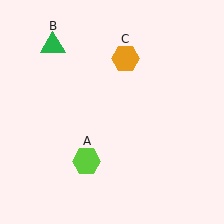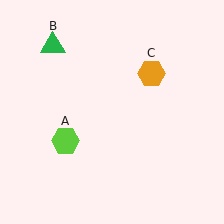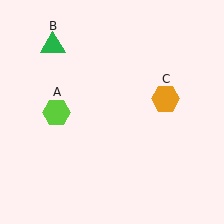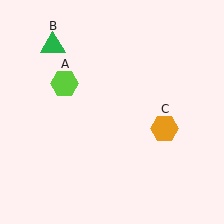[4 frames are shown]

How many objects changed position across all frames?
2 objects changed position: lime hexagon (object A), orange hexagon (object C).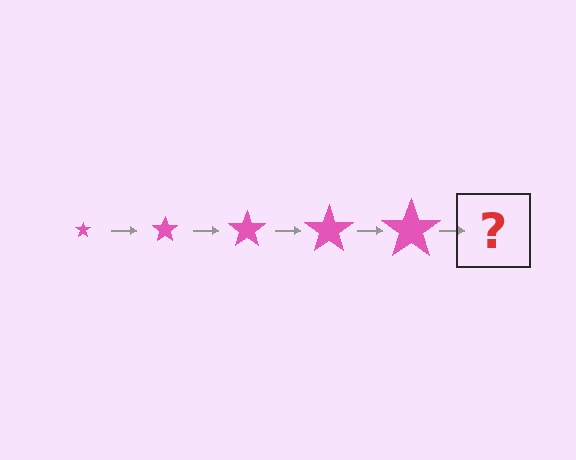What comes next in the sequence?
The next element should be a pink star, larger than the previous one.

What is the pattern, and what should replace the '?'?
The pattern is that the star gets progressively larger each step. The '?' should be a pink star, larger than the previous one.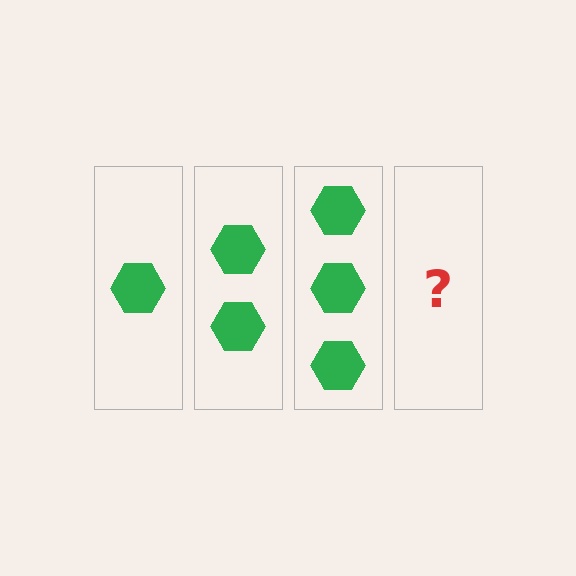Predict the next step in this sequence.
The next step is 4 hexagons.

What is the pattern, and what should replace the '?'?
The pattern is that each step adds one more hexagon. The '?' should be 4 hexagons.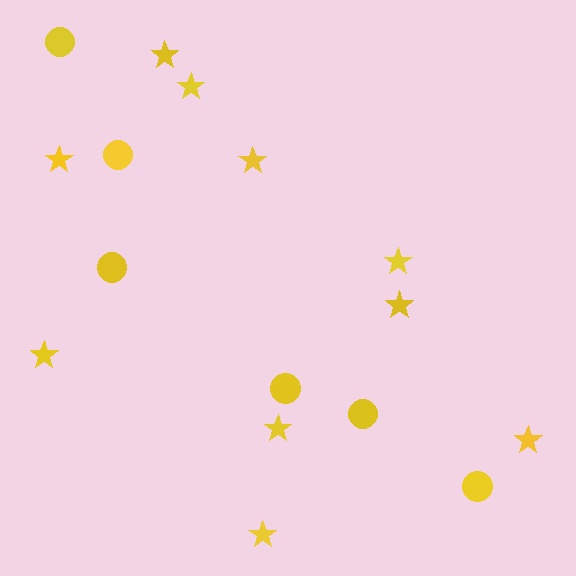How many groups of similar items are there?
There are 2 groups: one group of stars (10) and one group of circles (6).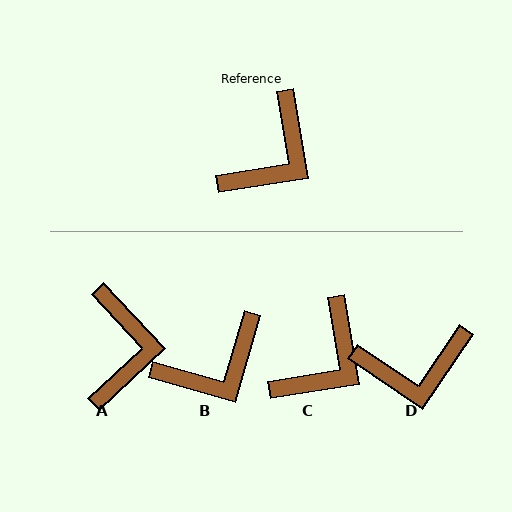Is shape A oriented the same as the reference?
No, it is off by about 34 degrees.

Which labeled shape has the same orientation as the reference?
C.